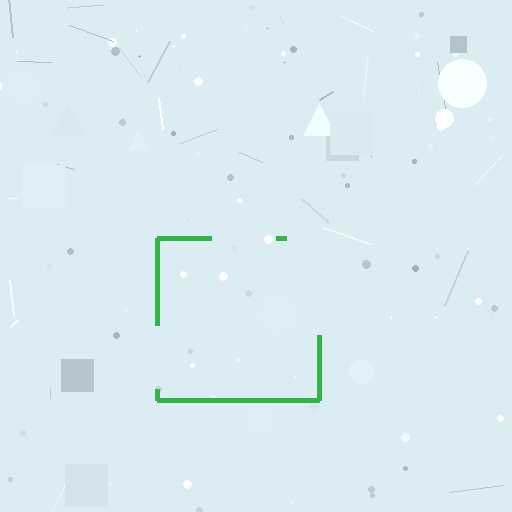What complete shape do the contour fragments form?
The contour fragments form a square.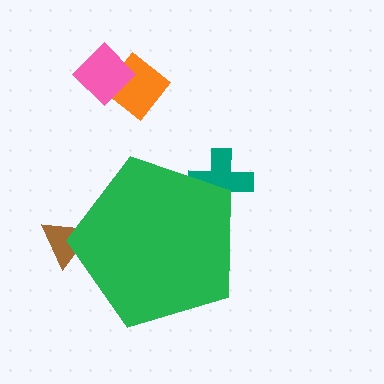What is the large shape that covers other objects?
A green pentagon.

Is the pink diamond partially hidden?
No, the pink diamond is fully visible.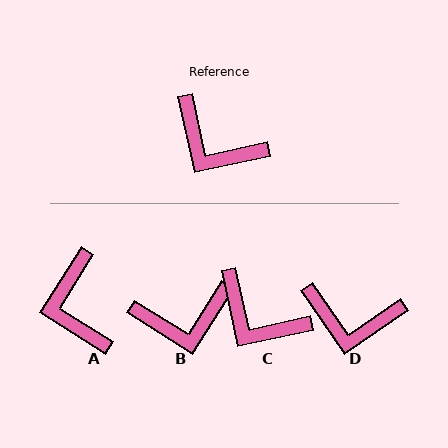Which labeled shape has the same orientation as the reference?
C.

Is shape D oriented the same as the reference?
No, it is off by about 22 degrees.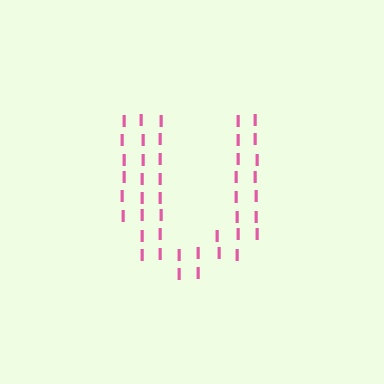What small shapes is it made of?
It is made of small letter I's.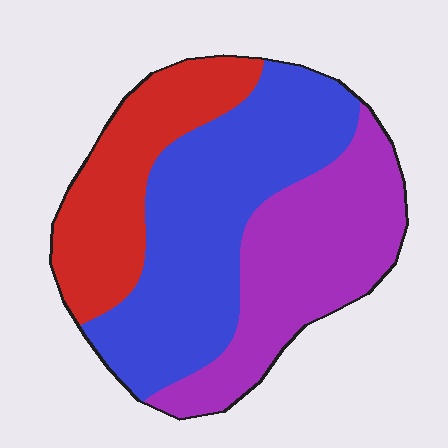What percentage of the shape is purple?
Purple takes up about one third (1/3) of the shape.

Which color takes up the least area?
Red, at roughly 25%.